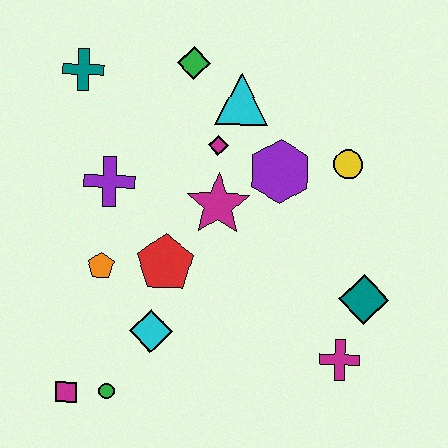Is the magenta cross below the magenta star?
Yes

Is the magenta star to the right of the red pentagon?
Yes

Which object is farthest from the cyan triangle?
The magenta square is farthest from the cyan triangle.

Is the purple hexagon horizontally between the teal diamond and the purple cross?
Yes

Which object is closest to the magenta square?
The green circle is closest to the magenta square.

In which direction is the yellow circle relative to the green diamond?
The yellow circle is to the right of the green diamond.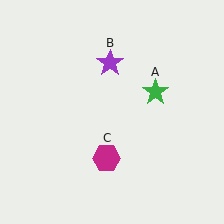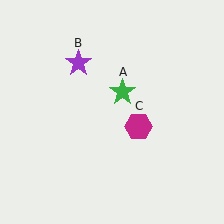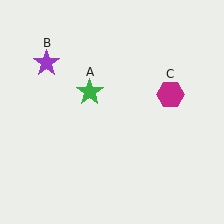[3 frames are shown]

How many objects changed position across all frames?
3 objects changed position: green star (object A), purple star (object B), magenta hexagon (object C).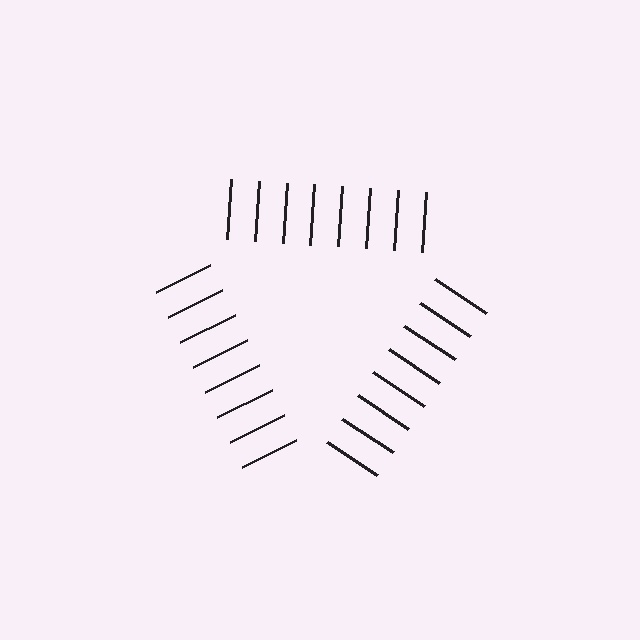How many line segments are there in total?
24 — 8 along each of the 3 edges.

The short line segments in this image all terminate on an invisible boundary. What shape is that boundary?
An illusory triangle — the line segments terminate on its edges but no continuous stroke is drawn.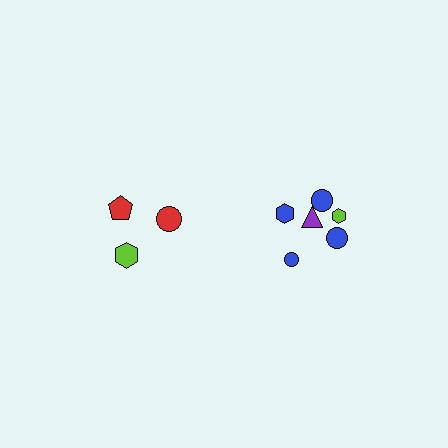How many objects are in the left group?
There are 3 objects.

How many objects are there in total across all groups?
There are 9 objects.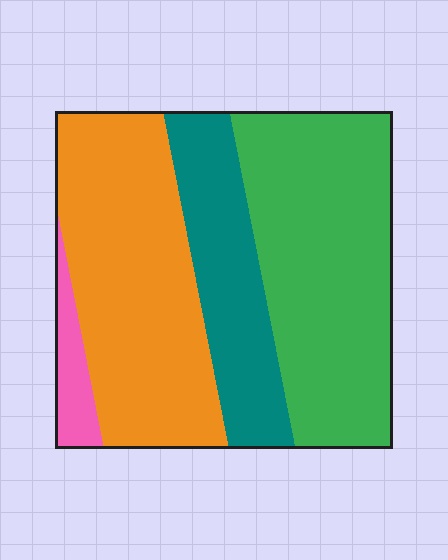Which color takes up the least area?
Pink, at roughly 5%.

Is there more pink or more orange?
Orange.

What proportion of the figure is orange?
Orange covers around 35% of the figure.